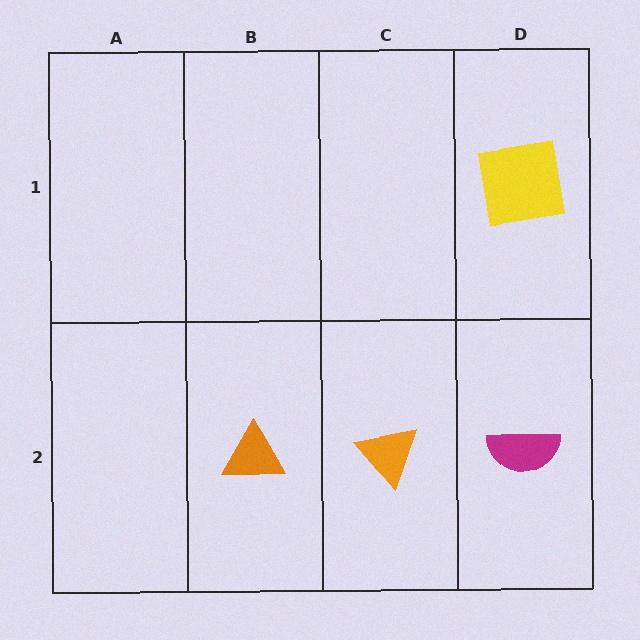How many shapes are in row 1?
1 shape.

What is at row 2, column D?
A magenta semicircle.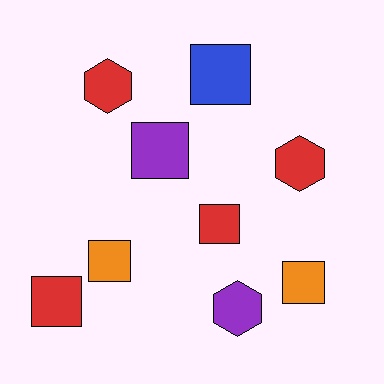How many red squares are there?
There are 2 red squares.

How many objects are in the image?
There are 9 objects.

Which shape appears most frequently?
Square, with 6 objects.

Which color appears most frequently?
Red, with 4 objects.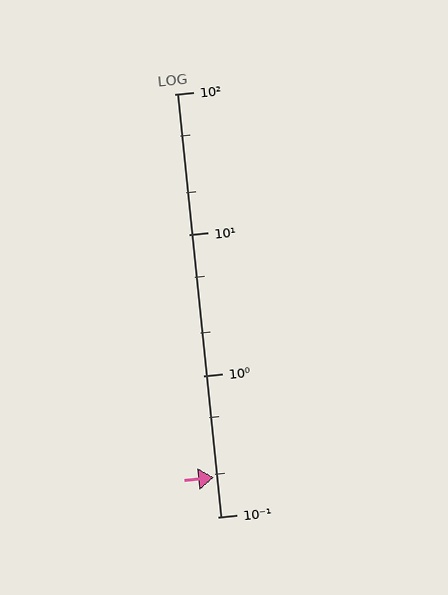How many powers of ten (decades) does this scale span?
The scale spans 3 decades, from 0.1 to 100.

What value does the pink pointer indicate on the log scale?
The pointer indicates approximately 0.19.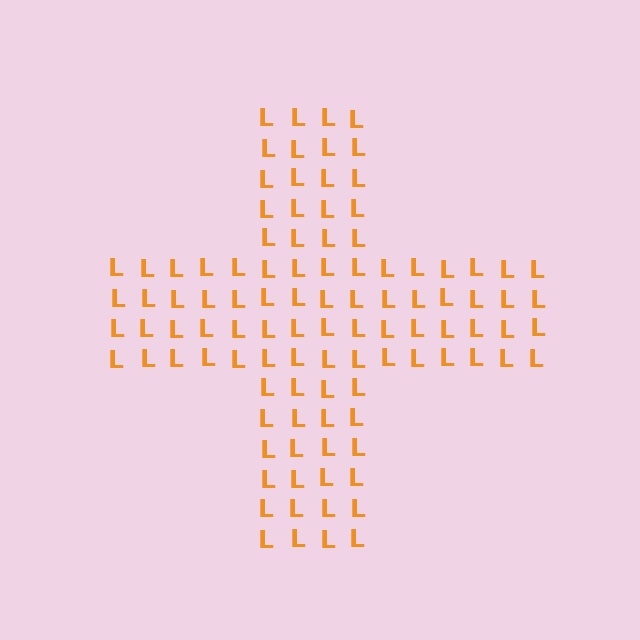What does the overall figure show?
The overall figure shows a cross.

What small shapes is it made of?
It is made of small letter L's.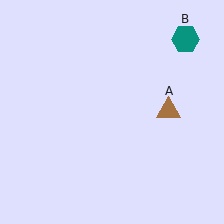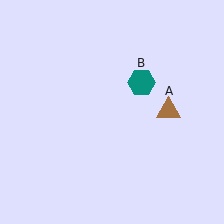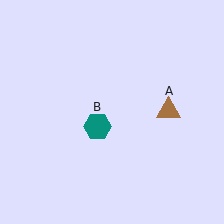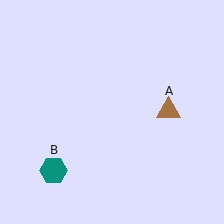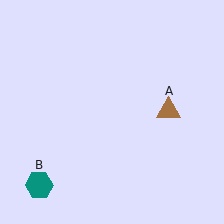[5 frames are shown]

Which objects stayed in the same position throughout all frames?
Brown triangle (object A) remained stationary.